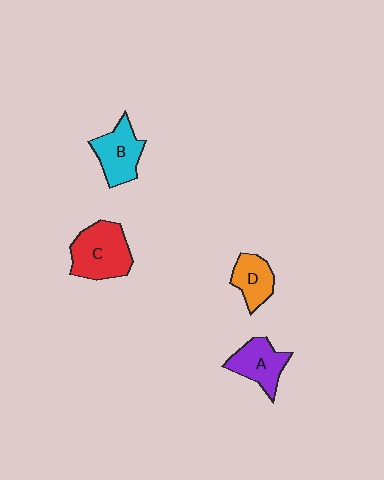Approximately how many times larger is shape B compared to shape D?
Approximately 1.3 times.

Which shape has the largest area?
Shape C (red).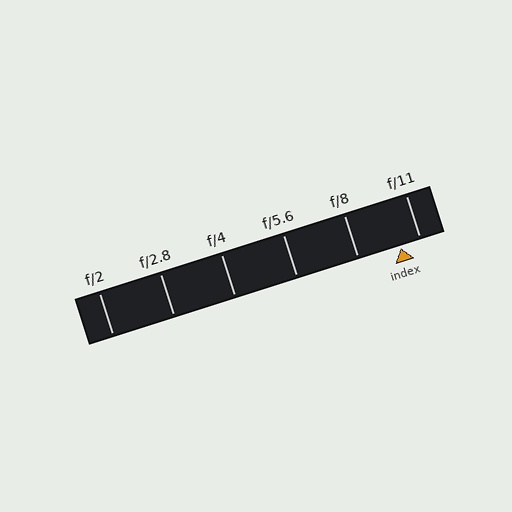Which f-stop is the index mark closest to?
The index mark is closest to f/11.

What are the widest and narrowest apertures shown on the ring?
The widest aperture shown is f/2 and the narrowest is f/11.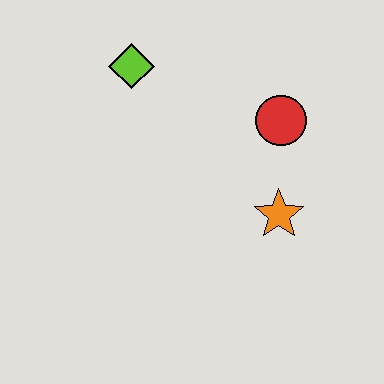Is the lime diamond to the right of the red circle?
No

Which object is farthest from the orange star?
The lime diamond is farthest from the orange star.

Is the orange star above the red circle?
No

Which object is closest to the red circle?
The orange star is closest to the red circle.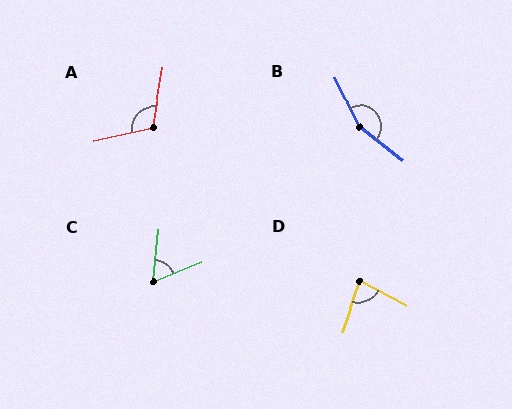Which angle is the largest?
B, at approximately 154 degrees.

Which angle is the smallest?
C, at approximately 62 degrees.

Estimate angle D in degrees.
Approximately 81 degrees.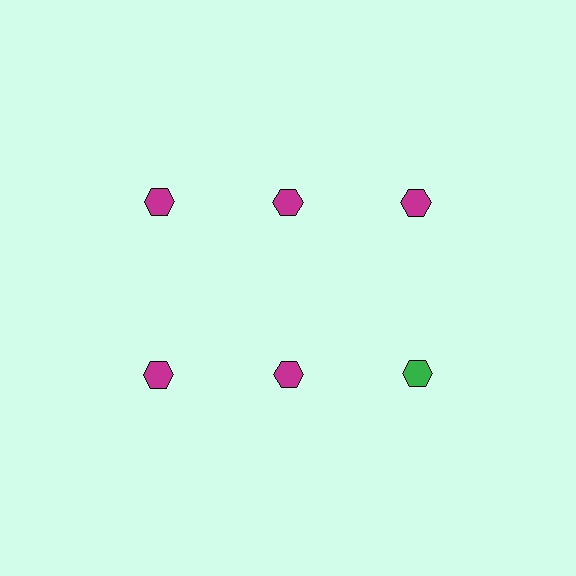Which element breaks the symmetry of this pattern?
The green hexagon in the second row, center column breaks the symmetry. All other shapes are magenta hexagons.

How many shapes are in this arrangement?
There are 6 shapes arranged in a grid pattern.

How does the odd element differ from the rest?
It has a different color: green instead of magenta.